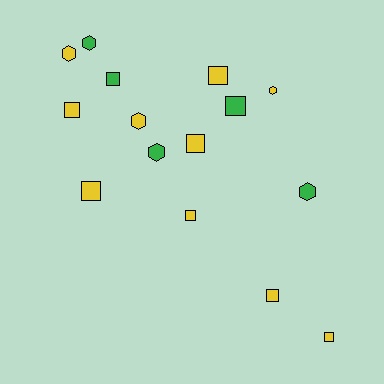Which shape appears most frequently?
Square, with 9 objects.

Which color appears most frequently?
Yellow, with 10 objects.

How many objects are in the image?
There are 15 objects.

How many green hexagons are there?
There are 3 green hexagons.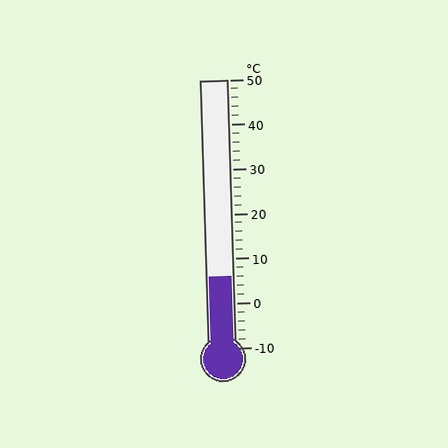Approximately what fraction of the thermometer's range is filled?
The thermometer is filled to approximately 25% of its range.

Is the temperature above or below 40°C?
The temperature is below 40°C.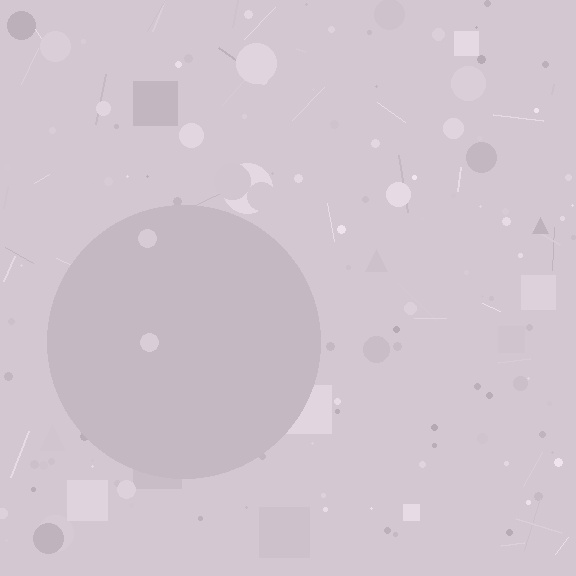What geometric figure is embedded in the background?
A circle is embedded in the background.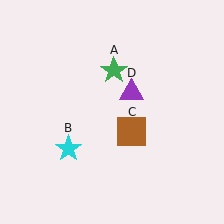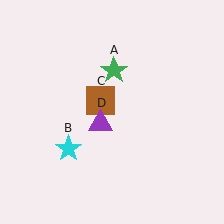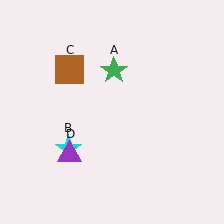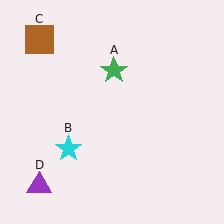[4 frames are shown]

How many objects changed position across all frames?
2 objects changed position: brown square (object C), purple triangle (object D).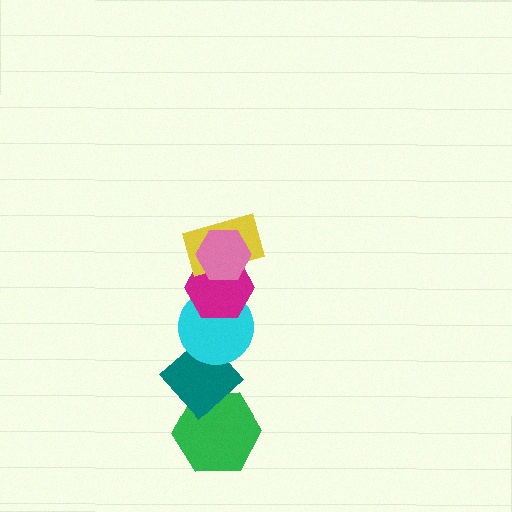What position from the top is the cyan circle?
The cyan circle is 4th from the top.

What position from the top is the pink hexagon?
The pink hexagon is 1st from the top.